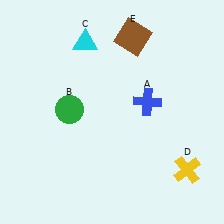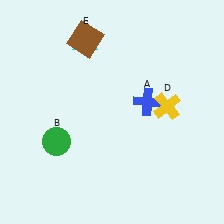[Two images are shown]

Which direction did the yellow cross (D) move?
The yellow cross (D) moved up.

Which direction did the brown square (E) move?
The brown square (E) moved left.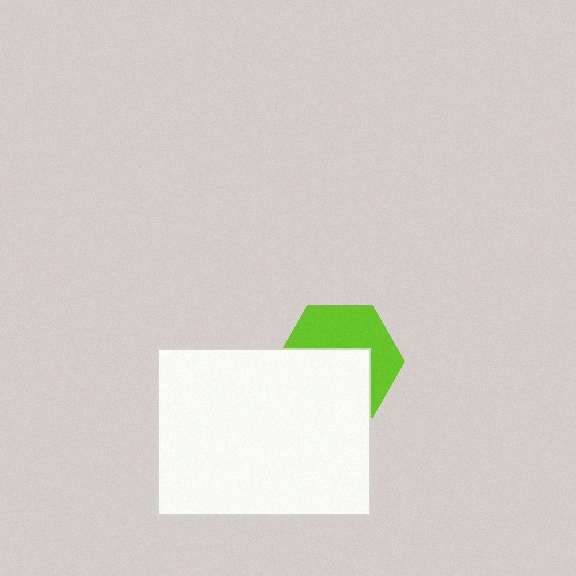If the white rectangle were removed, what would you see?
You would see the complete lime hexagon.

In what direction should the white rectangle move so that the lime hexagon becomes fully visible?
The white rectangle should move down. That is the shortest direction to clear the overlap and leave the lime hexagon fully visible.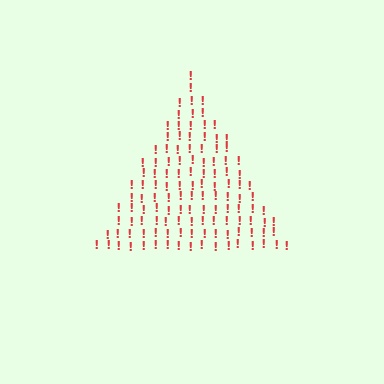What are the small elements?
The small elements are exclamation marks.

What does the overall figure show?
The overall figure shows a triangle.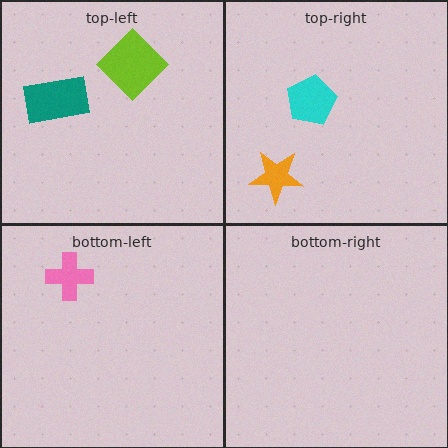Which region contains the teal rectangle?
The top-left region.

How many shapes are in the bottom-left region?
1.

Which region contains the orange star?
The top-right region.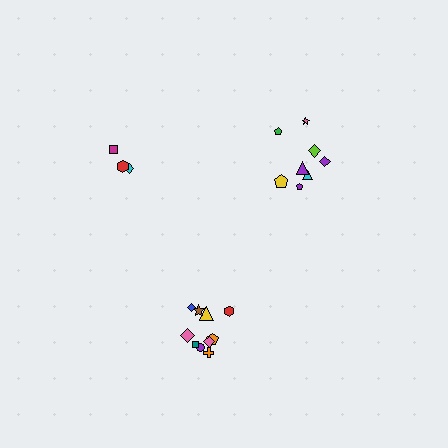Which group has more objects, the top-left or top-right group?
The top-right group.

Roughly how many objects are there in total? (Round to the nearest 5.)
Roughly 20 objects in total.